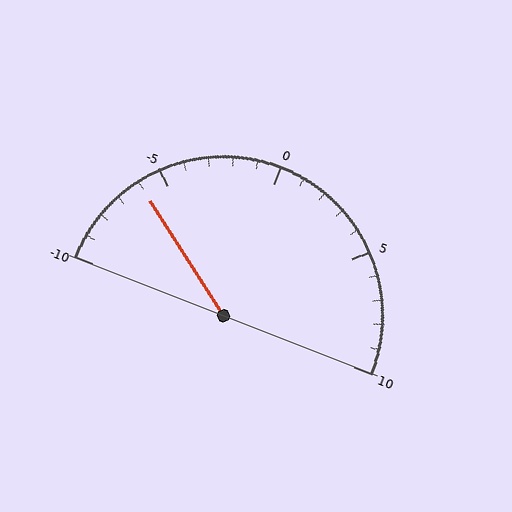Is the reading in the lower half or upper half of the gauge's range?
The reading is in the lower half of the range (-10 to 10).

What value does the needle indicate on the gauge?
The needle indicates approximately -6.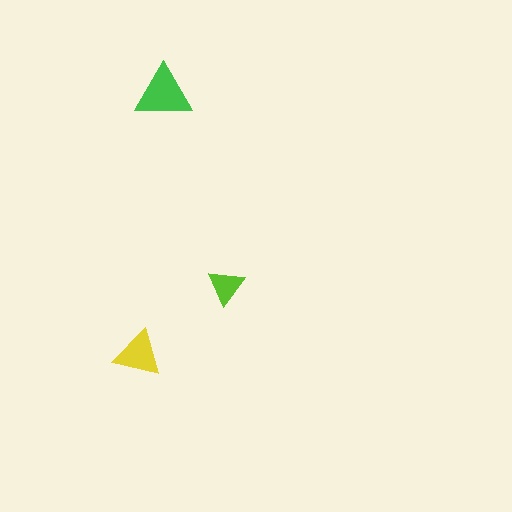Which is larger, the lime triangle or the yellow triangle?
The yellow one.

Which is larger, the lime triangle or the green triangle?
The green one.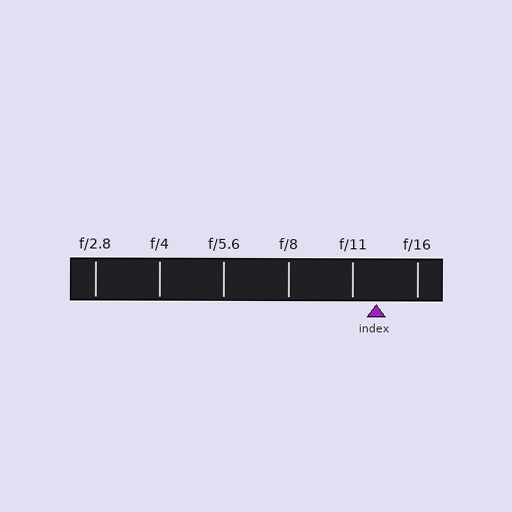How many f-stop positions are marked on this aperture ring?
There are 6 f-stop positions marked.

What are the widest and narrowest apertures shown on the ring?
The widest aperture shown is f/2.8 and the narrowest is f/16.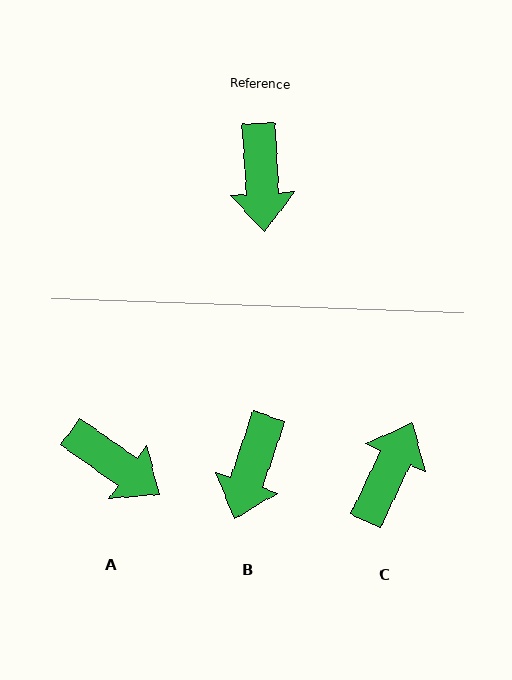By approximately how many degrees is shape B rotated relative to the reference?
Approximately 22 degrees clockwise.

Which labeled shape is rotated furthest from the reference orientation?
C, about 151 degrees away.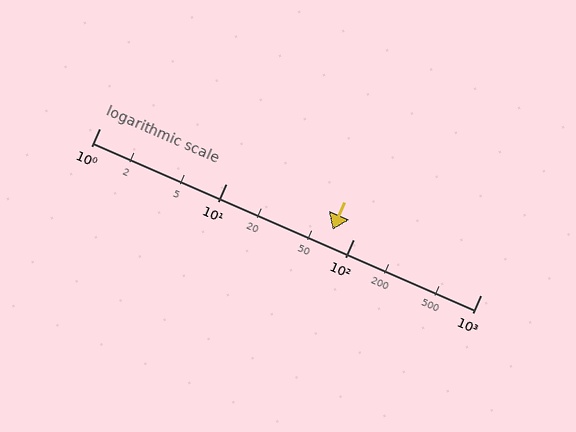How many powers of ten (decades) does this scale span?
The scale spans 3 decades, from 1 to 1000.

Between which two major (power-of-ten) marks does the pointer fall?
The pointer is between 10 and 100.